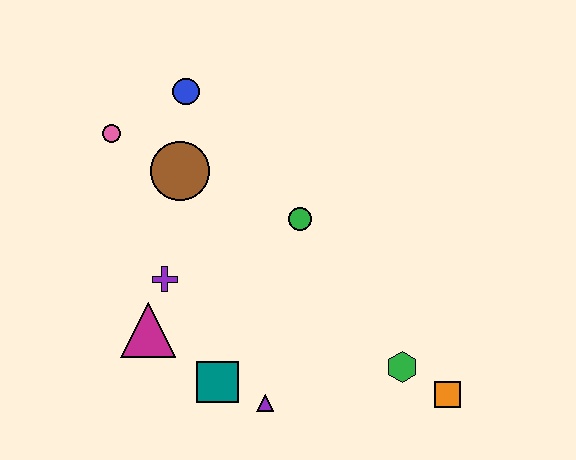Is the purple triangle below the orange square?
Yes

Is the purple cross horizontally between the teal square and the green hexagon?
No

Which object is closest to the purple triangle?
The teal square is closest to the purple triangle.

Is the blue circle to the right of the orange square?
No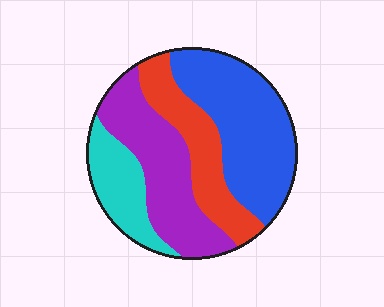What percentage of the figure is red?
Red takes up about one fifth (1/5) of the figure.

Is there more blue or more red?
Blue.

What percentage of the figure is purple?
Purple takes up between a quarter and a half of the figure.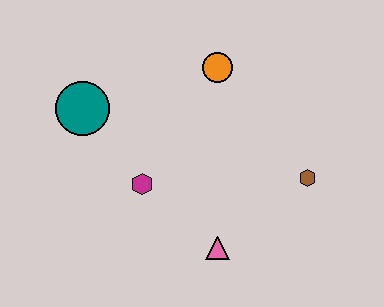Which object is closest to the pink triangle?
The magenta hexagon is closest to the pink triangle.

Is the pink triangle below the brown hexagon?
Yes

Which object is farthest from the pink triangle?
The teal circle is farthest from the pink triangle.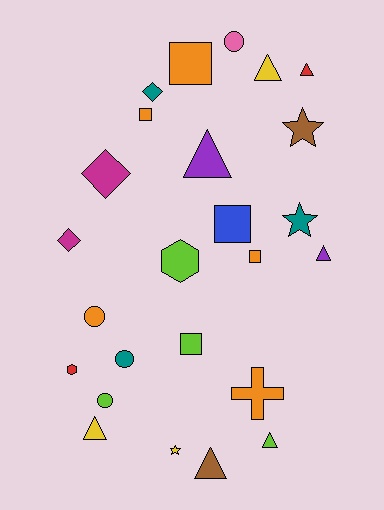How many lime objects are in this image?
There are 4 lime objects.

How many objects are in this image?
There are 25 objects.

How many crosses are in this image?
There is 1 cross.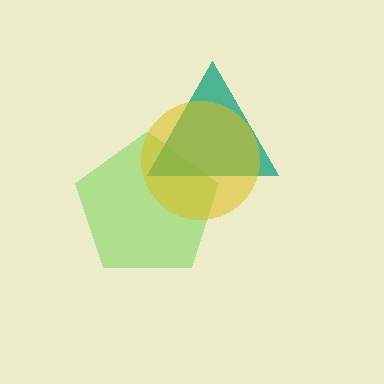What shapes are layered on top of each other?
The layered shapes are: a lime pentagon, a teal triangle, a yellow circle.